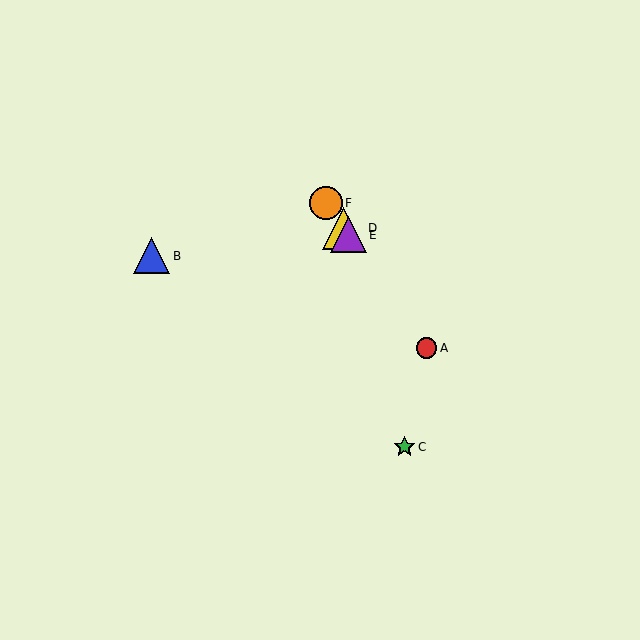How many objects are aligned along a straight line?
4 objects (A, D, E, F) are aligned along a straight line.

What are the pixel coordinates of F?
Object F is at (326, 203).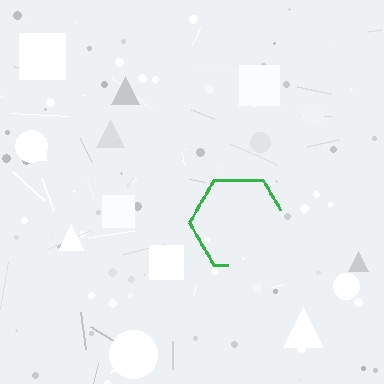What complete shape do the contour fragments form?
The contour fragments form a hexagon.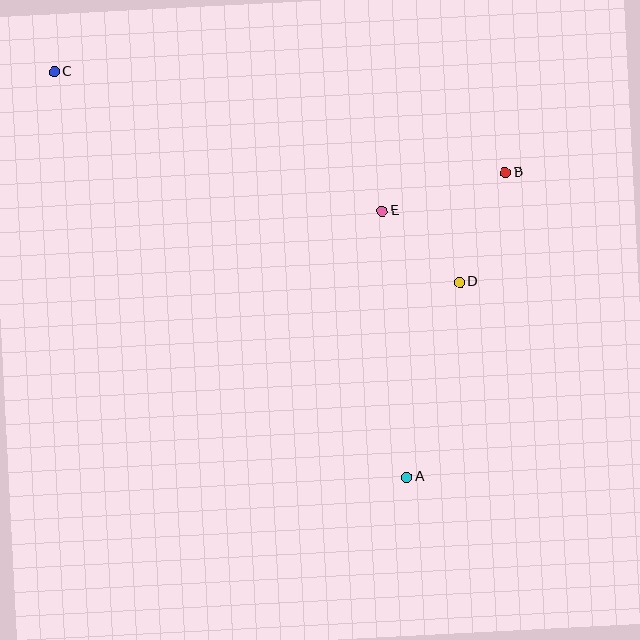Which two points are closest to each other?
Points D and E are closest to each other.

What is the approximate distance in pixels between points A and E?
The distance between A and E is approximately 267 pixels.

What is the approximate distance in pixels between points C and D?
The distance between C and D is approximately 457 pixels.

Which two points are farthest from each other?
Points A and C are farthest from each other.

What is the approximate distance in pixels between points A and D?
The distance between A and D is approximately 202 pixels.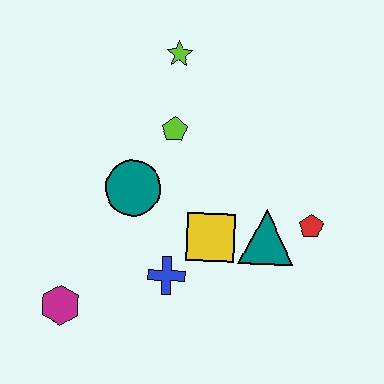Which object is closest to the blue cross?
The yellow square is closest to the blue cross.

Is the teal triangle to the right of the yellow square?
Yes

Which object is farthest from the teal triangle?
The magenta hexagon is farthest from the teal triangle.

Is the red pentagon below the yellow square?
No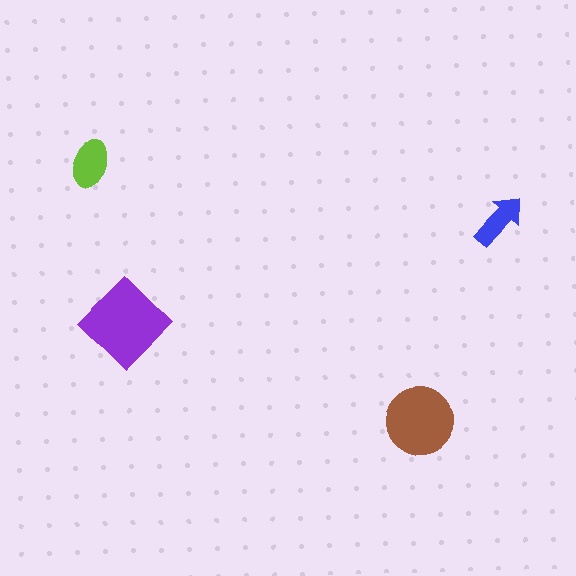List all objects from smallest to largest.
The blue arrow, the lime ellipse, the brown circle, the purple diamond.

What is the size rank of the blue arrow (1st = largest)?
4th.